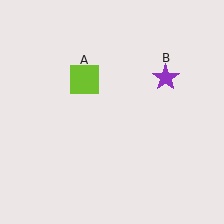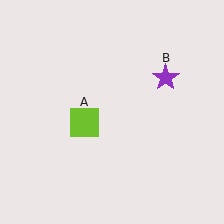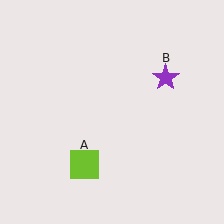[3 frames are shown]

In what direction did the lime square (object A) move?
The lime square (object A) moved down.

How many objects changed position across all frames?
1 object changed position: lime square (object A).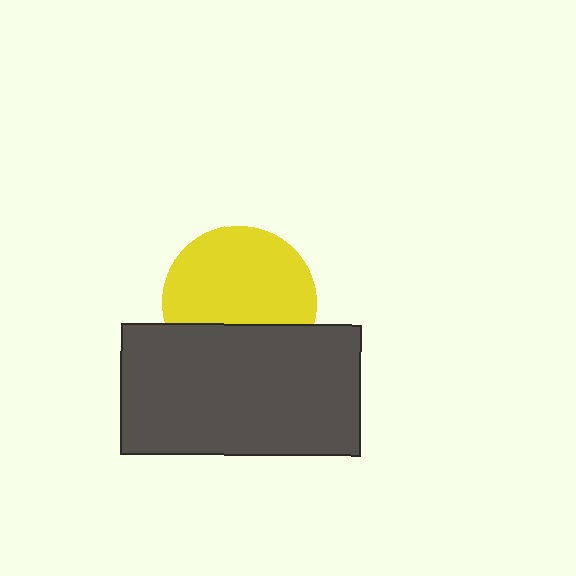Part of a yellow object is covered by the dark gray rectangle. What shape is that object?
It is a circle.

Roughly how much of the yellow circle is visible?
Most of it is visible (roughly 66%).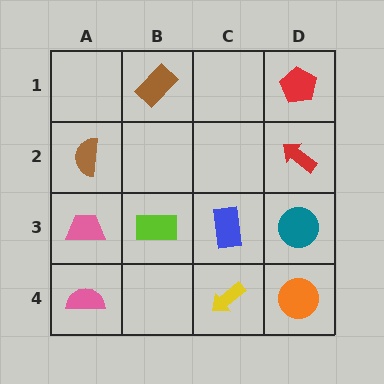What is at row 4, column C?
A yellow arrow.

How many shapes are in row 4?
3 shapes.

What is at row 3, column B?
A lime rectangle.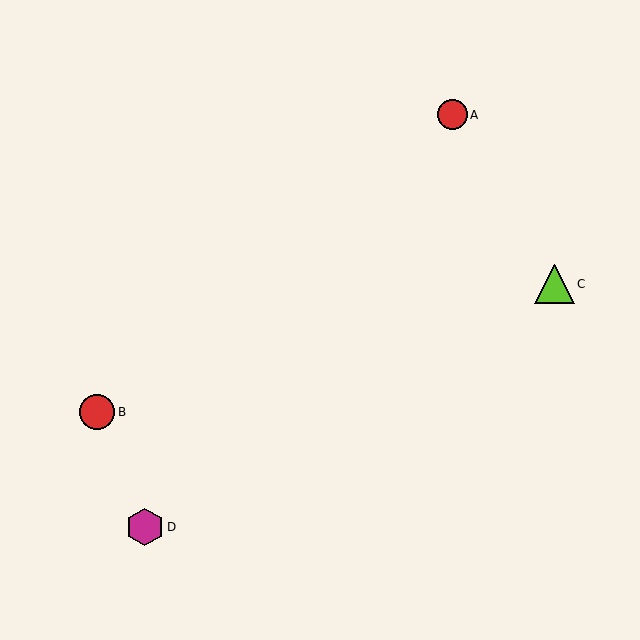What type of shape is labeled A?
Shape A is a red circle.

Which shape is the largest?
The lime triangle (labeled C) is the largest.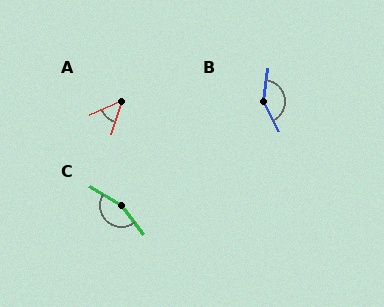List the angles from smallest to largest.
A (48°), B (145°), C (159°).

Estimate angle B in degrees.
Approximately 145 degrees.